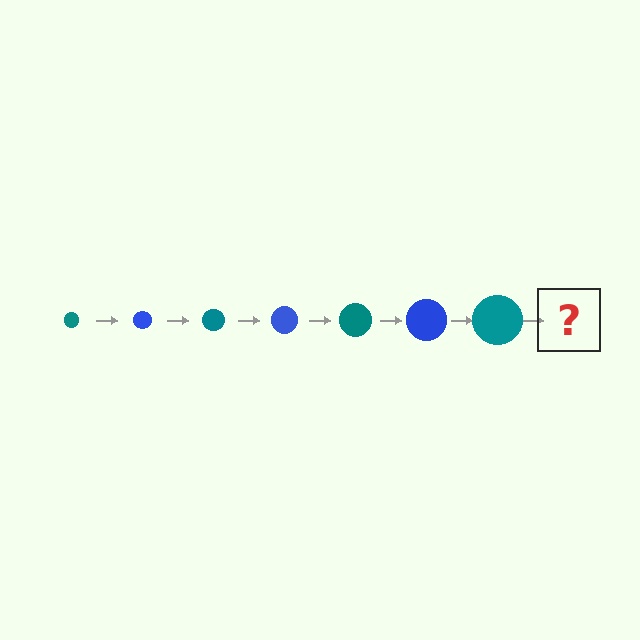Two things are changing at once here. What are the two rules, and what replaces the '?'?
The two rules are that the circle grows larger each step and the color cycles through teal and blue. The '?' should be a blue circle, larger than the previous one.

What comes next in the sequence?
The next element should be a blue circle, larger than the previous one.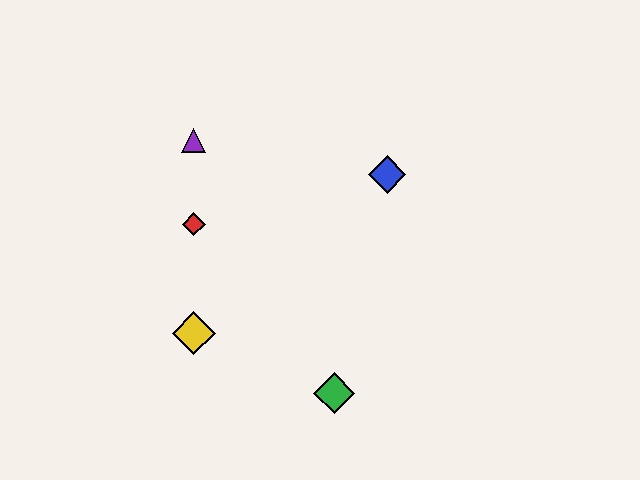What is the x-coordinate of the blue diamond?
The blue diamond is at x≈387.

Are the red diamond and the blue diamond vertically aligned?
No, the red diamond is at x≈194 and the blue diamond is at x≈387.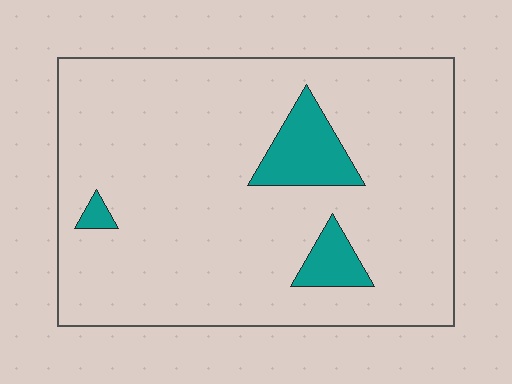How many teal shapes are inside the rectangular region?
3.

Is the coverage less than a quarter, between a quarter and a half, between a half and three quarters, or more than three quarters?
Less than a quarter.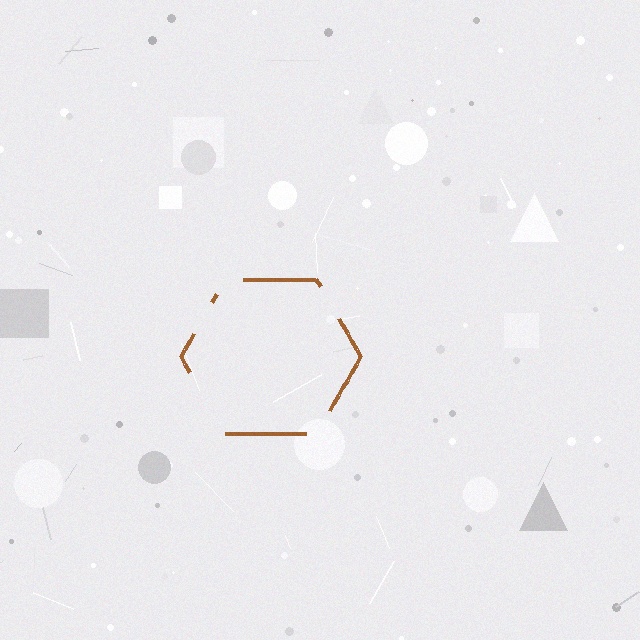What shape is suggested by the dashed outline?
The dashed outline suggests a hexagon.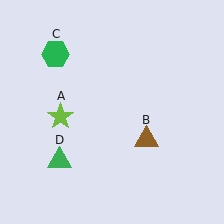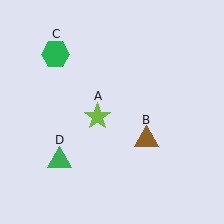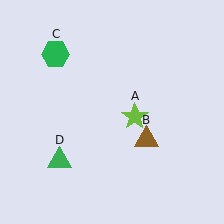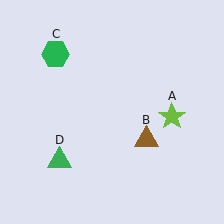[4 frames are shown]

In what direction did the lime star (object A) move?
The lime star (object A) moved right.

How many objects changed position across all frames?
1 object changed position: lime star (object A).